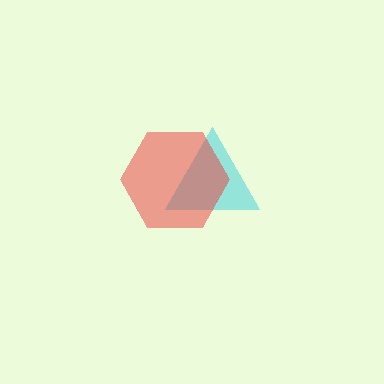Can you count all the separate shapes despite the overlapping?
Yes, there are 2 separate shapes.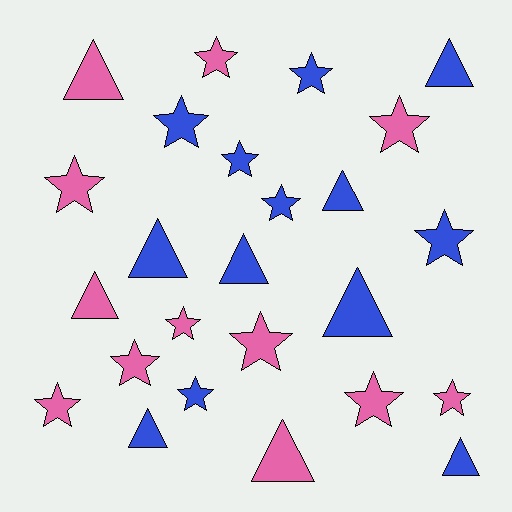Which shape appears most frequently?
Star, with 15 objects.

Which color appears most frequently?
Blue, with 13 objects.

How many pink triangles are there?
There are 3 pink triangles.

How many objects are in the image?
There are 25 objects.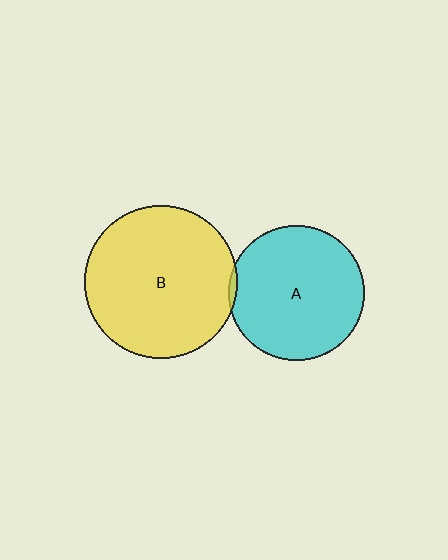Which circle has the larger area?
Circle B (yellow).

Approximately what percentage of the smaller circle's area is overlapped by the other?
Approximately 5%.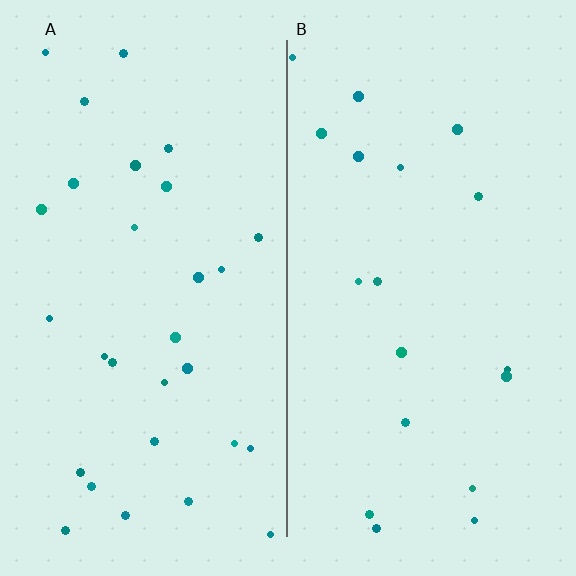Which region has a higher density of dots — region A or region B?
A (the left).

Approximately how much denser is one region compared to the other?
Approximately 1.6× — region A over region B.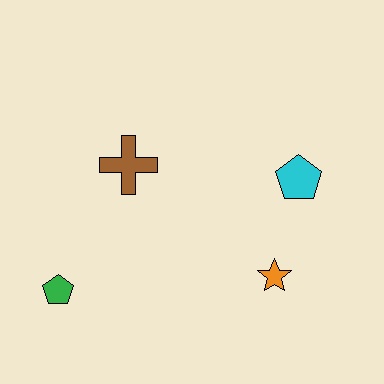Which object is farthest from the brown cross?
The orange star is farthest from the brown cross.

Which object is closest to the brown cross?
The green pentagon is closest to the brown cross.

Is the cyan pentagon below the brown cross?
Yes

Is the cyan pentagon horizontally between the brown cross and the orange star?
No